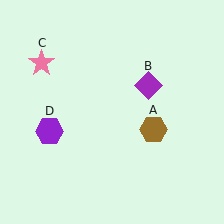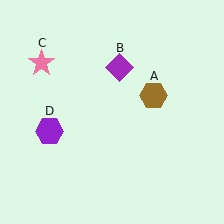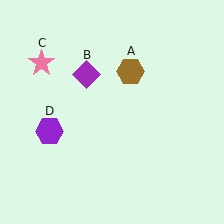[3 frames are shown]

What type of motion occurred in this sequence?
The brown hexagon (object A), purple diamond (object B) rotated counterclockwise around the center of the scene.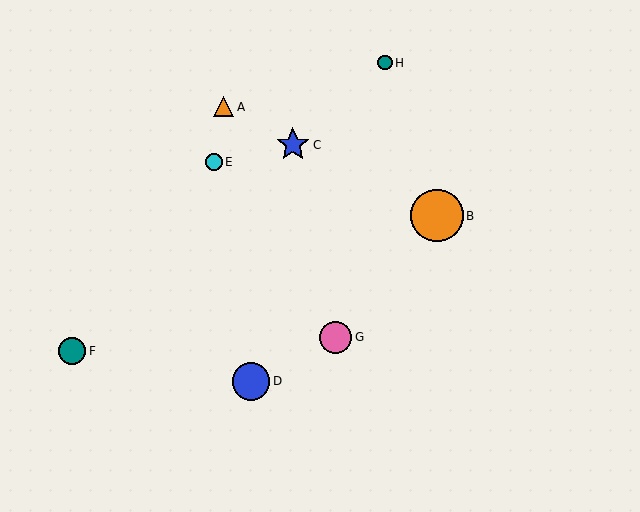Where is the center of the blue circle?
The center of the blue circle is at (251, 381).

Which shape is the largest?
The orange circle (labeled B) is the largest.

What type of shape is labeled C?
Shape C is a blue star.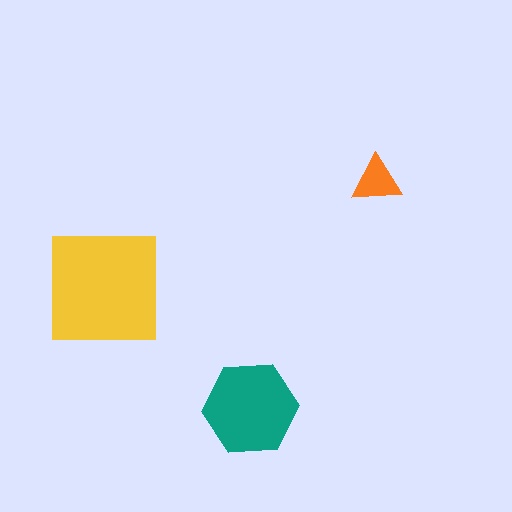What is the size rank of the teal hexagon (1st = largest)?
2nd.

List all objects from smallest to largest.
The orange triangle, the teal hexagon, the yellow square.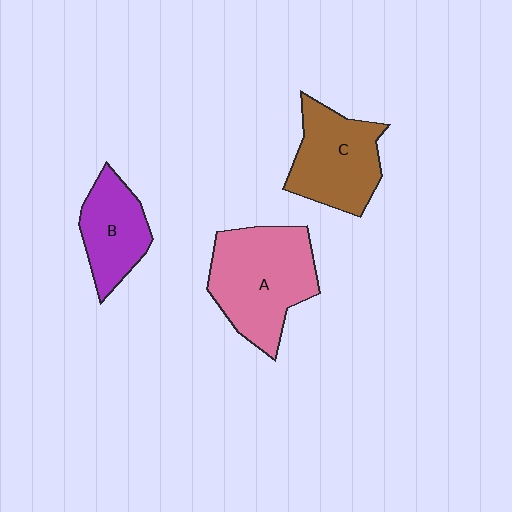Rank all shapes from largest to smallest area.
From largest to smallest: A (pink), C (brown), B (purple).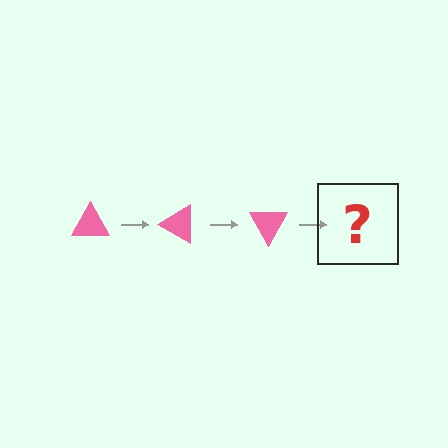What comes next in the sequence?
The next element should be a pink triangle rotated 90 degrees.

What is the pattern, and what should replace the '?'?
The pattern is that the triangle rotates 30 degrees each step. The '?' should be a pink triangle rotated 90 degrees.